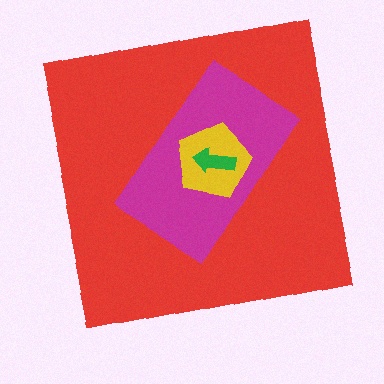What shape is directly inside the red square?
The magenta rectangle.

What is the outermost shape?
The red square.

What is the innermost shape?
The green arrow.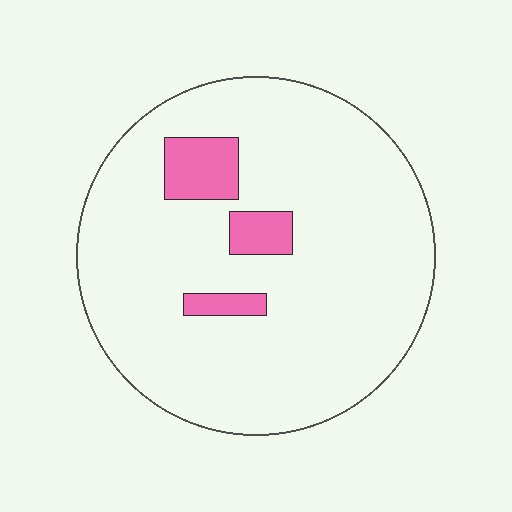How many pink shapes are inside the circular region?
3.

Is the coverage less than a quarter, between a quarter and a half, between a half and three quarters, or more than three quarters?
Less than a quarter.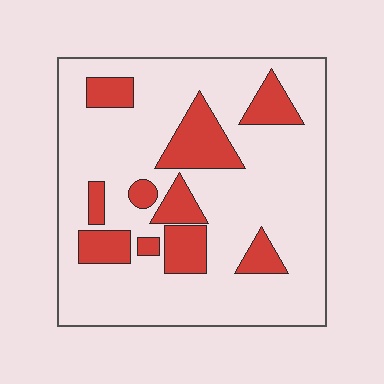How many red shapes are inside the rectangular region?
10.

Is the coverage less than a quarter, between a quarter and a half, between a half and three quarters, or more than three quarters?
Less than a quarter.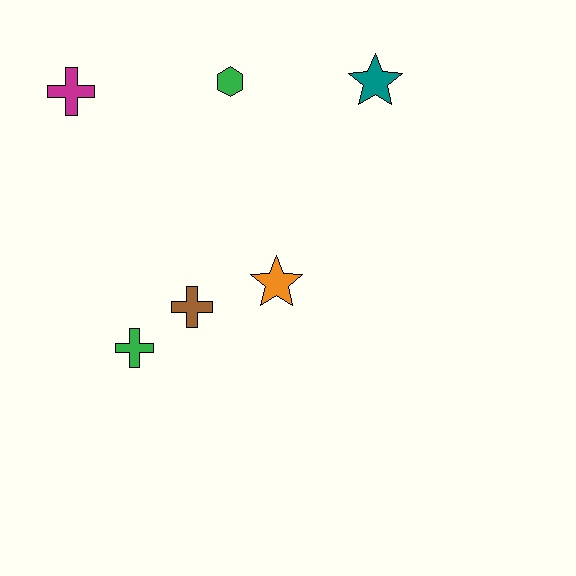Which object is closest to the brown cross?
The green cross is closest to the brown cross.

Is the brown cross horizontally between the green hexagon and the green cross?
Yes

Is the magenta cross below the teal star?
Yes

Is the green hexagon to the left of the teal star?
Yes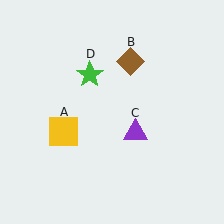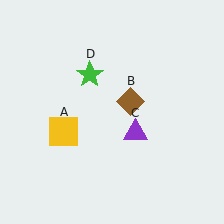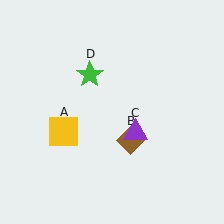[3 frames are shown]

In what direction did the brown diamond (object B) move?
The brown diamond (object B) moved down.